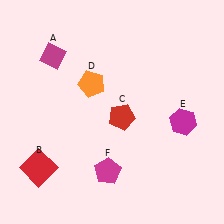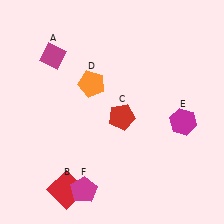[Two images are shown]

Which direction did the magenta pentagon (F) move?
The magenta pentagon (F) moved left.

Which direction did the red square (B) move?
The red square (B) moved right.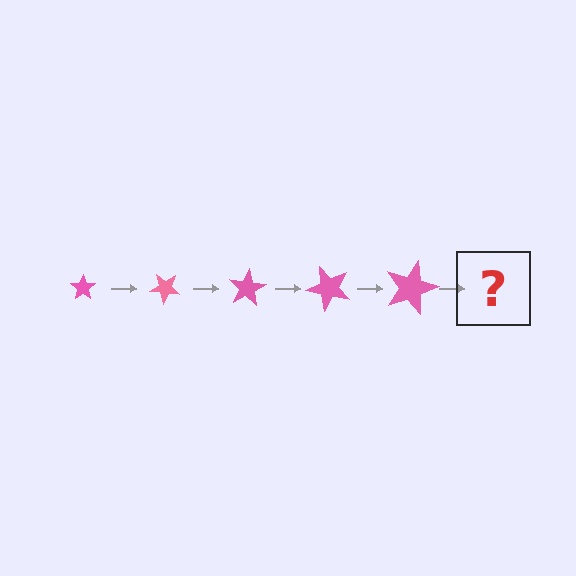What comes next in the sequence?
The next element should be a star, larger than the previous one and rotated 200 degrees from the start.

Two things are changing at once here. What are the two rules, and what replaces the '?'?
The two rules are that the star grows larger each step and it rotates 40 degrees each step. The '?' should be a star, larger than the previous one and rotated 200 degrees from the start.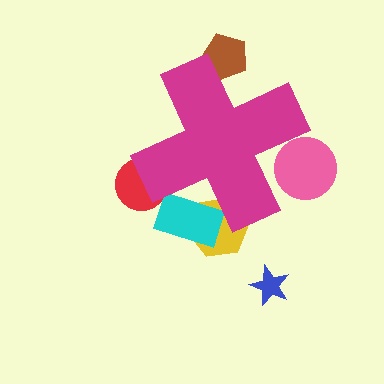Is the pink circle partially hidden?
Yes, the pink circle is partially hidden behind the magenta cross.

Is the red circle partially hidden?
Yes, the red circle is partially hidden behind the magenta cross.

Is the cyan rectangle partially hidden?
Yes, the cyan rectangle is partially hidden behind the magenta cross.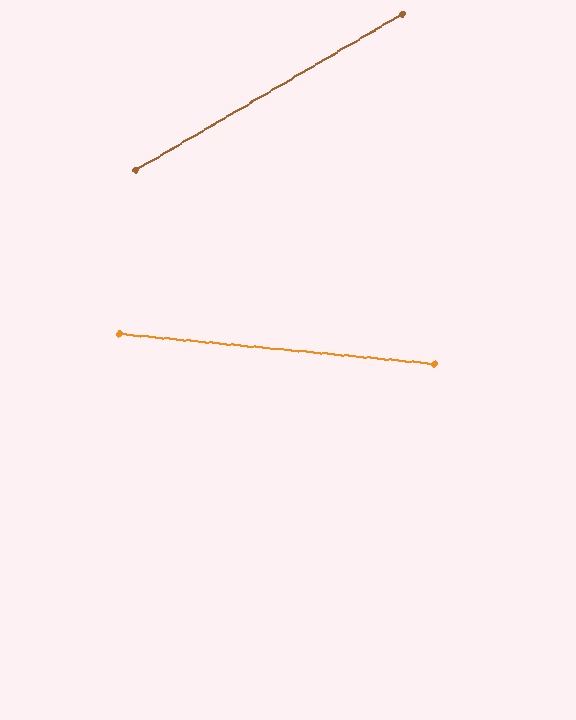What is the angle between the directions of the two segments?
Approximately 36 degrees.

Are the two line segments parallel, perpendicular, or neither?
Neither parallel nor perpendicular — they differ by about 36°.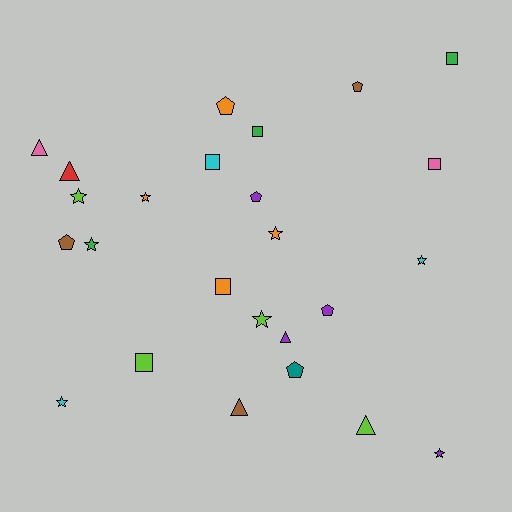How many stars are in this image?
There are 8 stars.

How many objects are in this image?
There are 25 objects.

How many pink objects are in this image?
There are 2 pink objects.